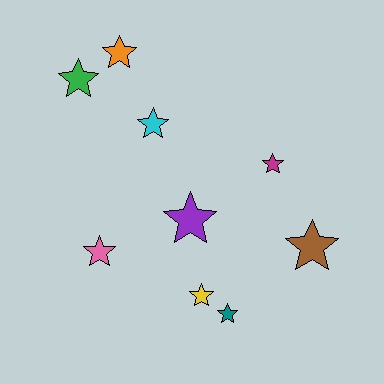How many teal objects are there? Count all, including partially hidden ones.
There is 1 teal object.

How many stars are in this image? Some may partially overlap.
There are 9 stars.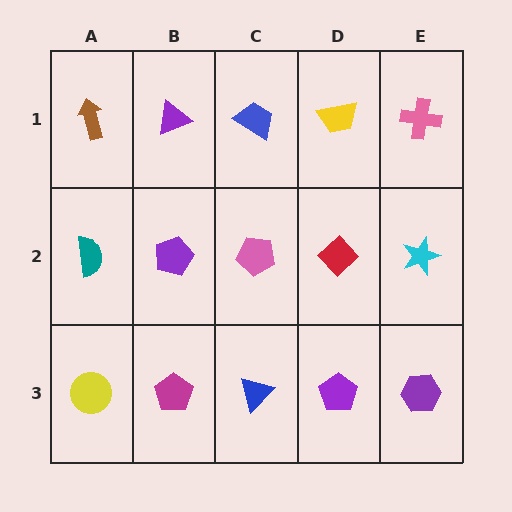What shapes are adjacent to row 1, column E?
A cyan star (row 2, column E), a yellow trapezoid (row 1, column D).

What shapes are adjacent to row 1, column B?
A purple pentagon (row 2, column B), a brown arrow (row 1, column A), a blue trapezoid (row 1, column C).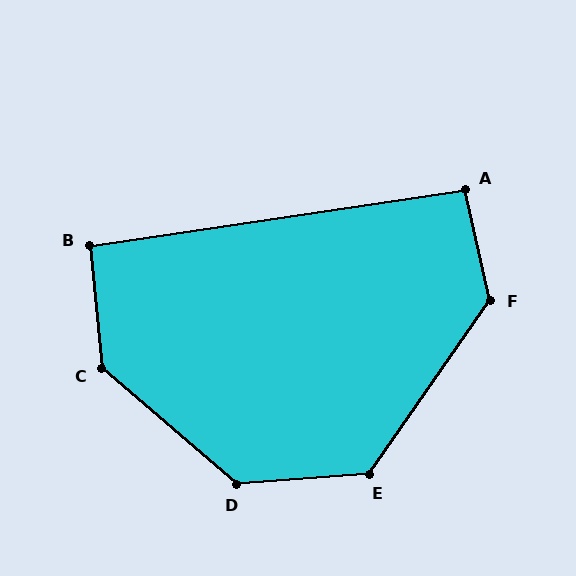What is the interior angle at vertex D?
Approximately 135 degrees (obtuse).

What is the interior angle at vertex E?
Approximately 129 degrees (obtuse).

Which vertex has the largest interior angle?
C, at approximately 136 degrees.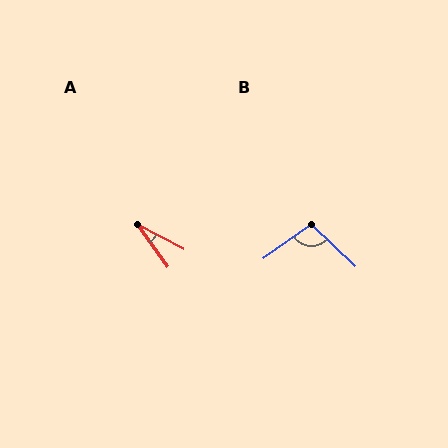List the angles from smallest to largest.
A (27°), B (100°).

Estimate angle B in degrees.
Approximately 100 degrees.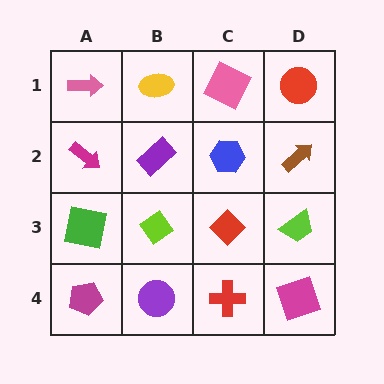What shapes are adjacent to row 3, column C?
A blue hexagon (row 2, column C), a red cross (row 4, column C), a lime diamond (row 3, column B), a lime trapezoid (row 3, column D).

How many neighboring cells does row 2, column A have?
3.